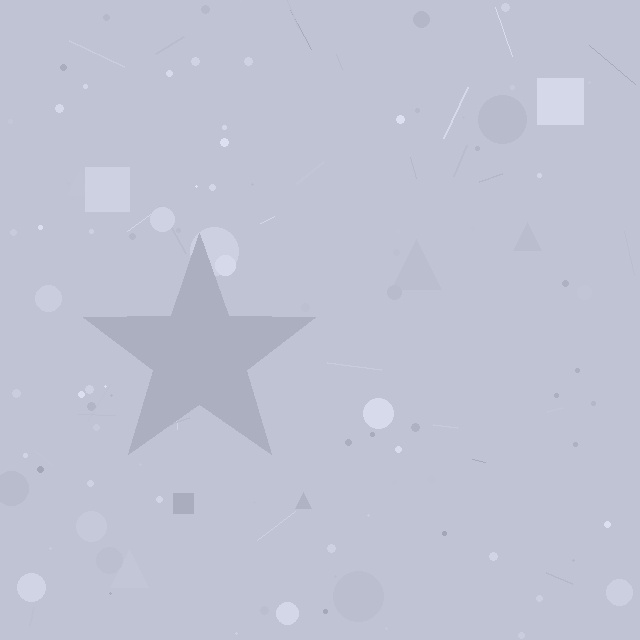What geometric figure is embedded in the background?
A star is embedded in the background.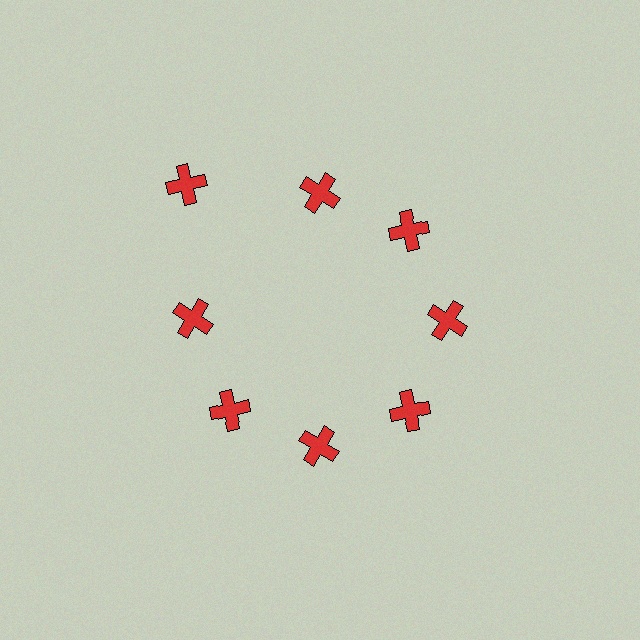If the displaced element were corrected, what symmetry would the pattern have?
It would have 8-fold rotational symmetry — the pattern would map onto itself every 45 degrees.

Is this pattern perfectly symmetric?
No. The 8 red crosses are arranged in a ring, but one element near the 10 o'clock position is pushed outward from the center, breaking the 8-fold rotational symmetry.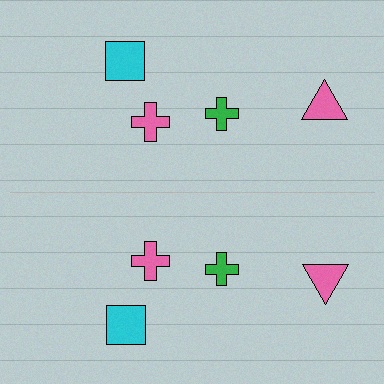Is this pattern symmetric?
Yes, this pattern has bilateral (reflection) symmetry.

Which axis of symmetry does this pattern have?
The pattern has a horizontal axis of symmetry running through the center of the image.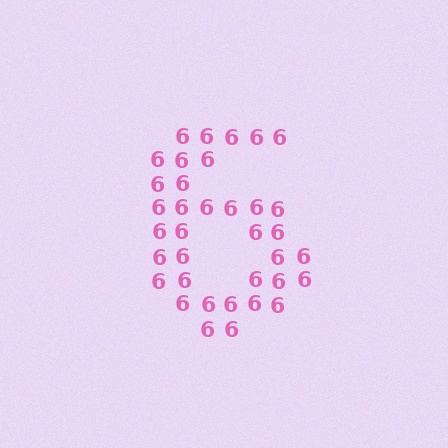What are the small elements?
The small elements are digit 6's.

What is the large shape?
The large shape is the digit 6.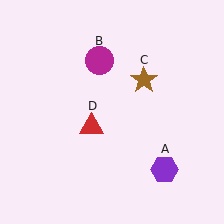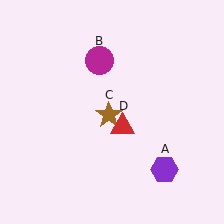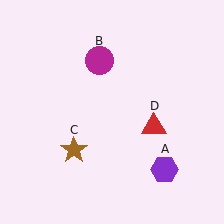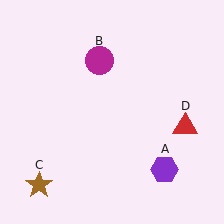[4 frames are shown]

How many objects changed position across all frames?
2 objects changed position: brown star (object C), red triangle (object D).